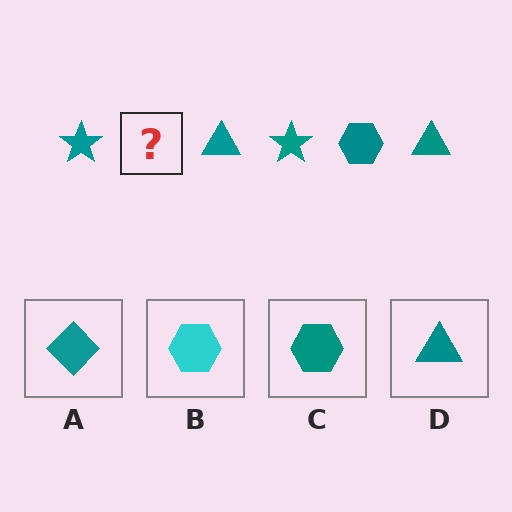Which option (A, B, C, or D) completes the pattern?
C.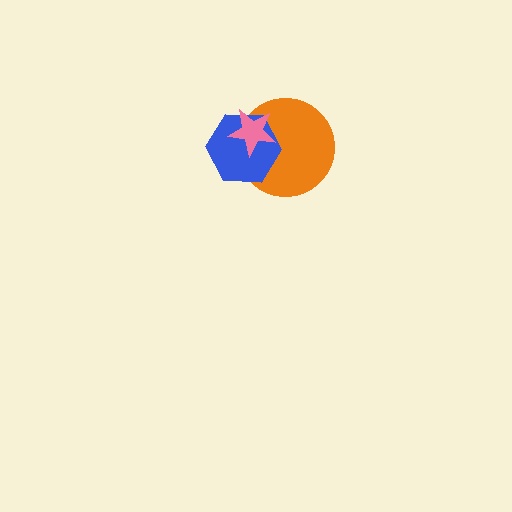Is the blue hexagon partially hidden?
Yes, it is partially covered by another shape.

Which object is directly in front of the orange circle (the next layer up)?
The blue hexagon is directly in front of the orange circle.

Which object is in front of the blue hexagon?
The pink star is in front of the blue hexagon.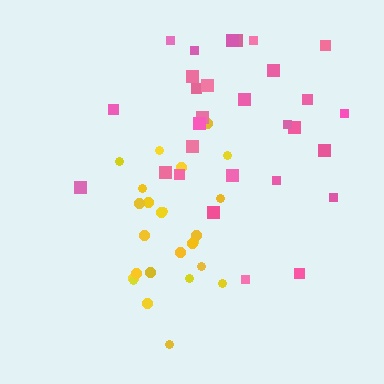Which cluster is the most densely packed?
Yellow.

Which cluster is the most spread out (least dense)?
Pink.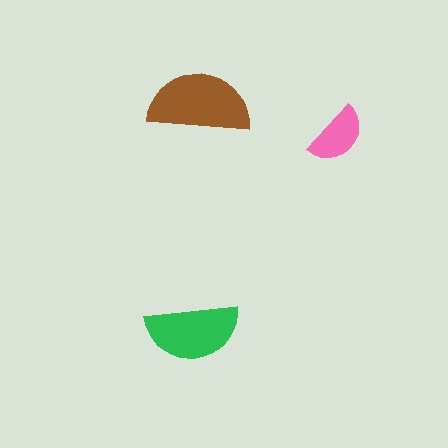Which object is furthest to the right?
The pink semicircle is rightmost.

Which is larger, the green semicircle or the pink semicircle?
The green one.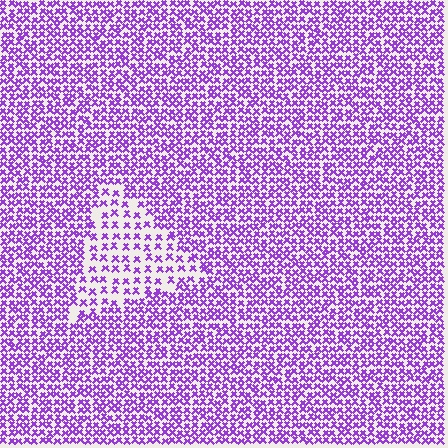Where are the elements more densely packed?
The elements are more densely packed outside the triangle boundary.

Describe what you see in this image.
The image contains small purple elements arranged at two different densities. A triangle-shaped region is visible where the elements are less densely packed than the surrounding area.